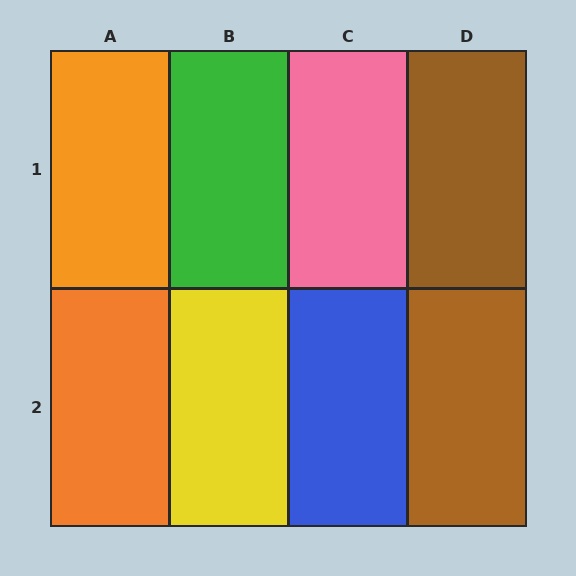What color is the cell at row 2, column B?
Yellow.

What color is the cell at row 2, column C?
Blue.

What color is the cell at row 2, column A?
Orange.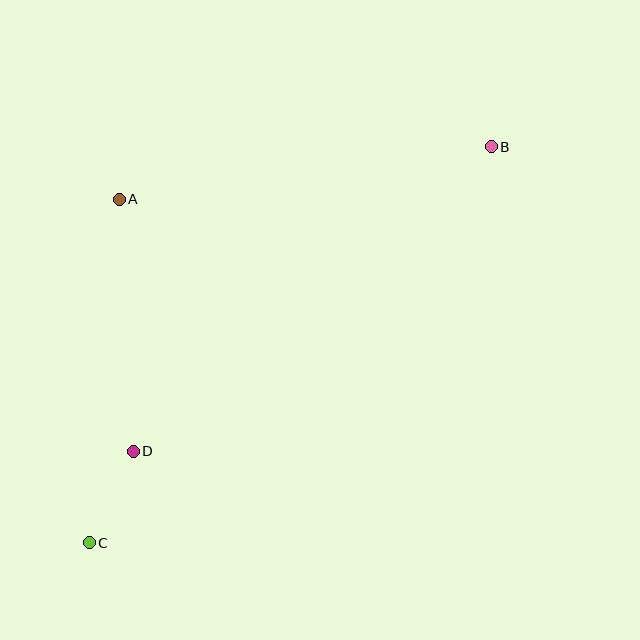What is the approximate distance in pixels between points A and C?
The distance between A and C is approximately 345 pixels.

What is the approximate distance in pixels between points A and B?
The distance between A and B is approximately 376 pixels.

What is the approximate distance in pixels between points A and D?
The distance between A and D is approximately 253 pixels.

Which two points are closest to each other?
Points C and D are closest to each other.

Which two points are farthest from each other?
Points B and C are farthest from each other.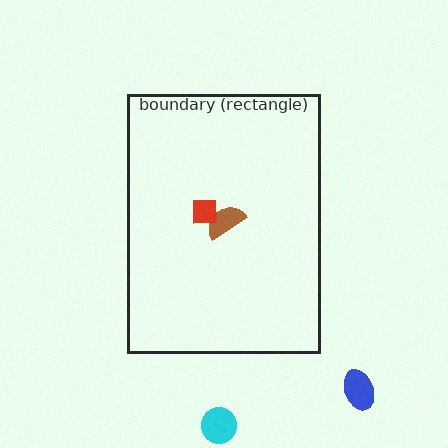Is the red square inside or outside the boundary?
Inside.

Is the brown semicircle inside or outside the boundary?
Inside.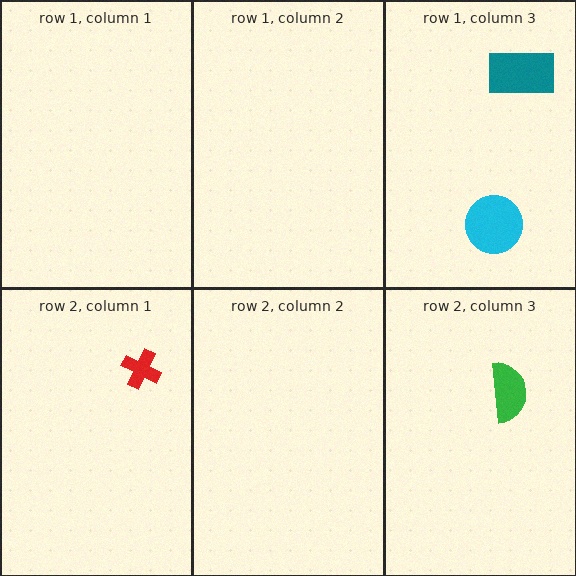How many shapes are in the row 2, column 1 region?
1.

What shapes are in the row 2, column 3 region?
The green semicircle.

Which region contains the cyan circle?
The row 1, column 3 region.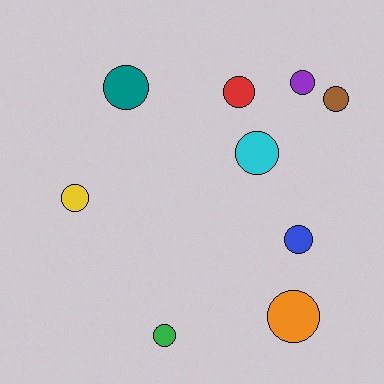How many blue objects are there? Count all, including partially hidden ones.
There is 1 blue object.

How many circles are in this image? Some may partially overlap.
There are 9 circles.